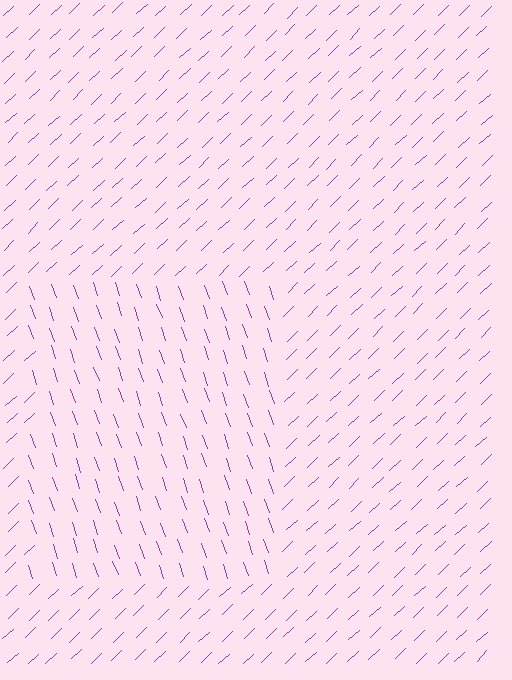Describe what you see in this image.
The image is filled with small purple line segments. A rectangle region in the image has lines oriented differently from the surrounding lines, creating a visible texture boundary.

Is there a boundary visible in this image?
Yes, there is a texture boundary formed by a change in line orientation.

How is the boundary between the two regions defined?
The boundary is defined purely by a change in line orientation (approximately 65 degrees difference). All lines are the same color and thickness.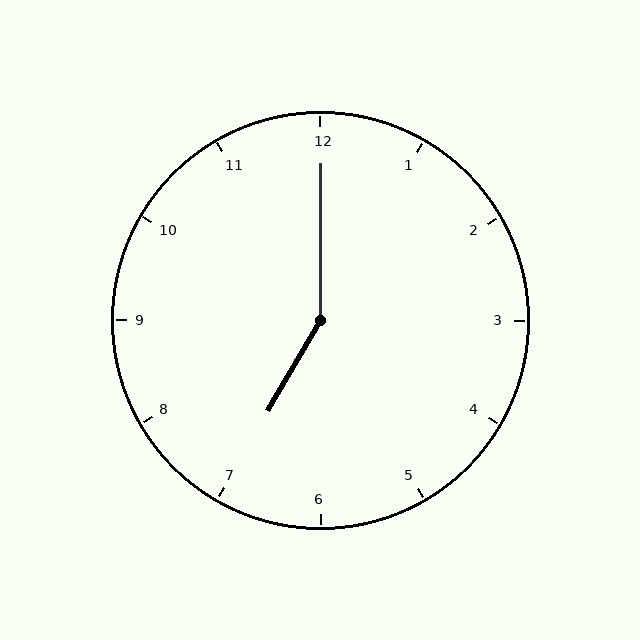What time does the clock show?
7:00.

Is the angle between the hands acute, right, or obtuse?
It is obtuse.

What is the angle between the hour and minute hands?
Approximately 150 degrees.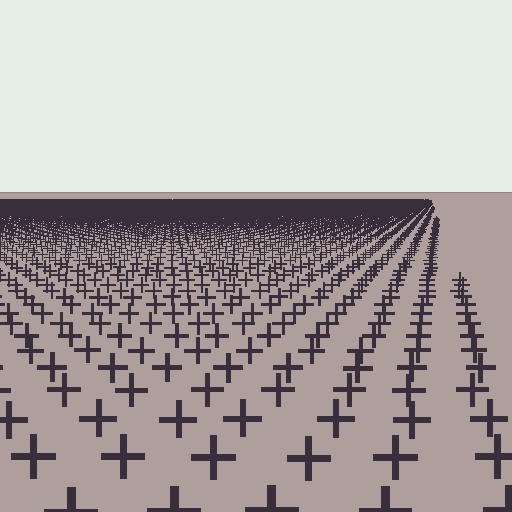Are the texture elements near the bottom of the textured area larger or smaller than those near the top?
Larger. Near the bottom, elements are closer to the viewer and appear at a bigger on-screen size.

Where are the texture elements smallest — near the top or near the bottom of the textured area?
Near the top.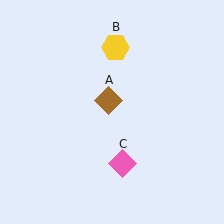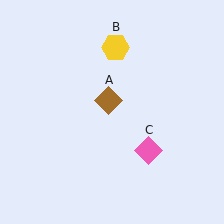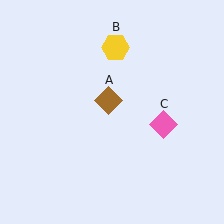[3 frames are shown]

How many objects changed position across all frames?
1 object changed position: pink diamond (object C).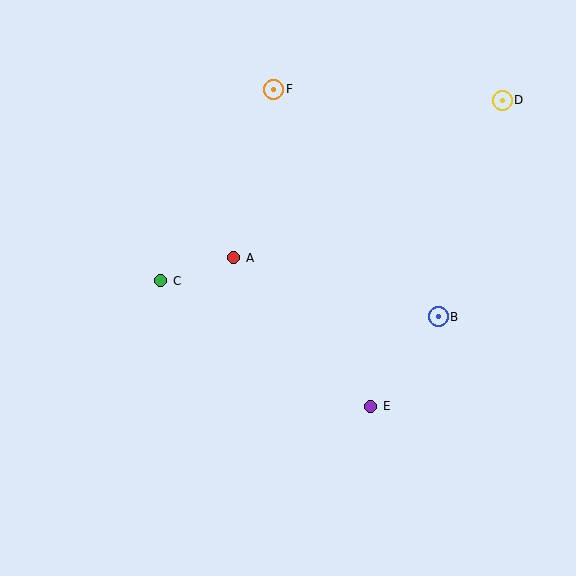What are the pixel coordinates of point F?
Point F is at (274, 89).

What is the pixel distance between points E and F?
The distance between E and F is 331 pixels.